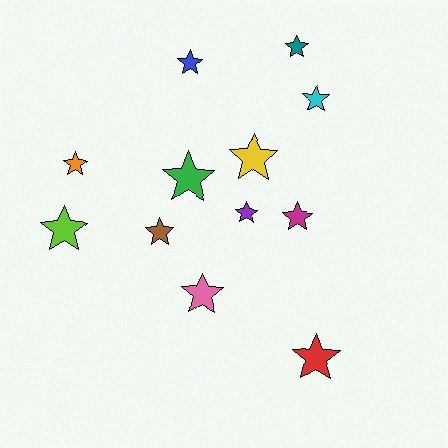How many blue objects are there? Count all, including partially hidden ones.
There is 1 blue object.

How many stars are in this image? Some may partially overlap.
There are 12 stars.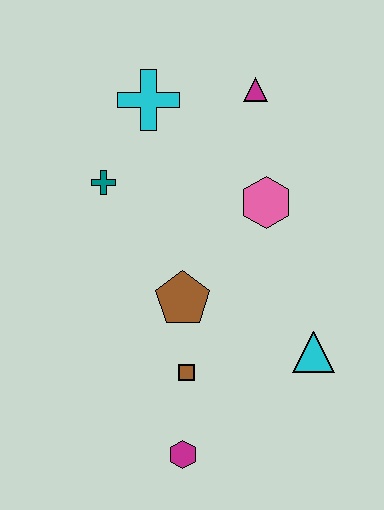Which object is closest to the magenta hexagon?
The brown square is closest to the magenta hexagon.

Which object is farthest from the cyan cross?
The magenta hexagon is farthest from the cyan cross.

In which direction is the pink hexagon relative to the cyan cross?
The pink hexagon is to the right of the cyan cross.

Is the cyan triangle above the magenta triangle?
No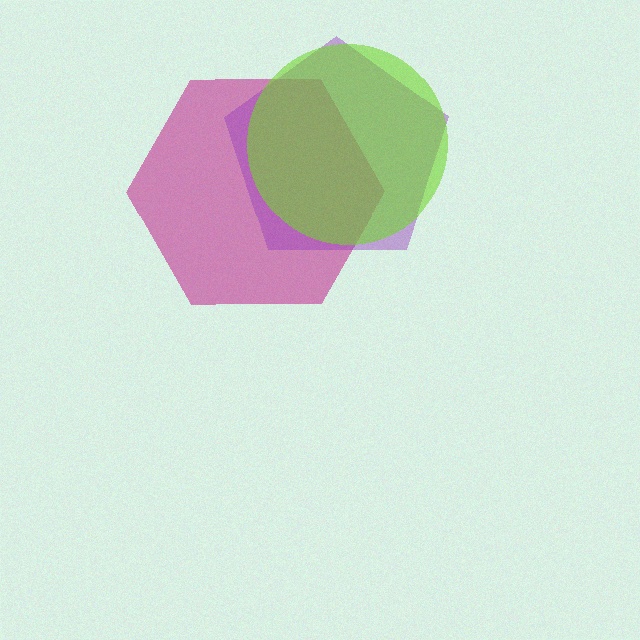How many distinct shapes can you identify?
There are 3 distinct shapes: a magenta hexagon, a purple pentagon, a lime circle.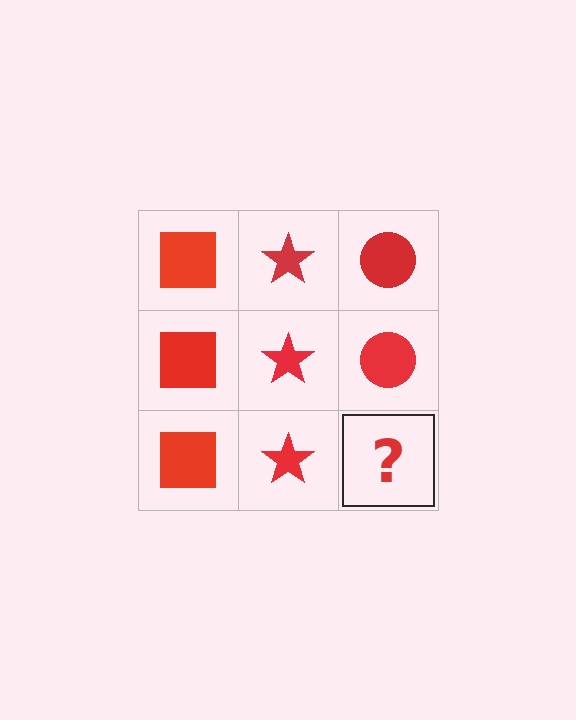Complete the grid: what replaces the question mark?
The question mark should be replaced with a red circle.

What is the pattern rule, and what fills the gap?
The rule is that each column has a consistent shape. The gap should be filled with a red circle.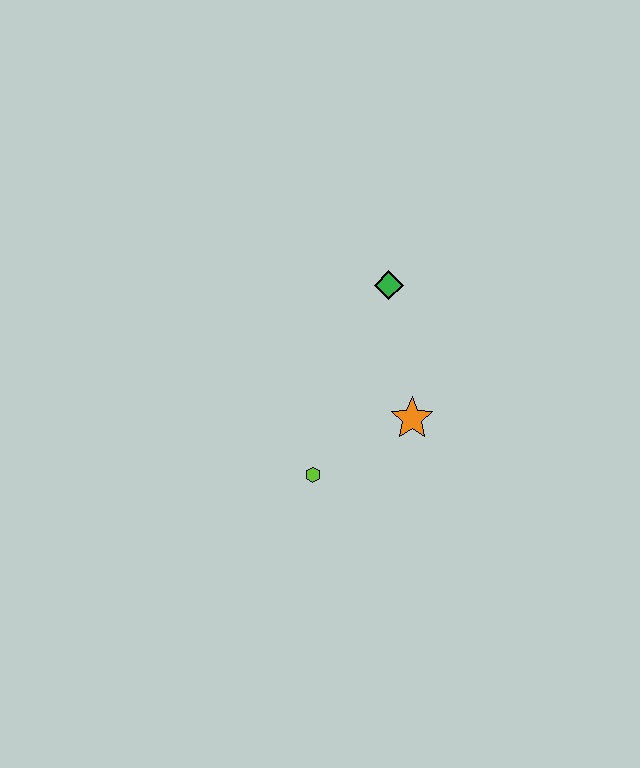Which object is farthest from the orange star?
The green diamond is farthest from the orange star.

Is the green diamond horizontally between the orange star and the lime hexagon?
Yes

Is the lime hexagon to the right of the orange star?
No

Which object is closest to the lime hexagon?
The orange star is closest to the lime hexagon.